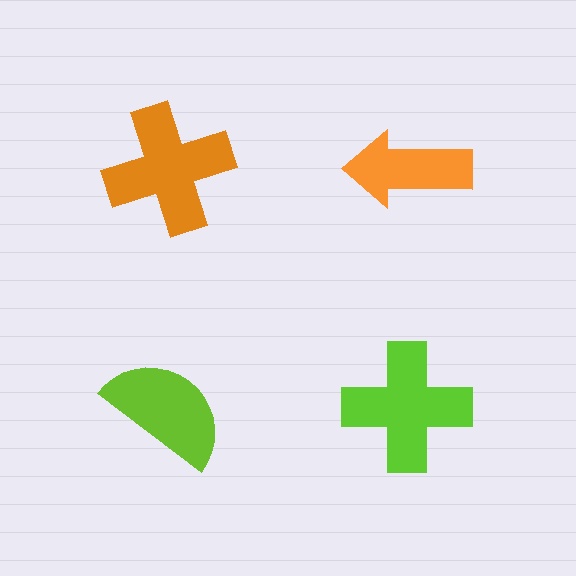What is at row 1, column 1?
An orange cross.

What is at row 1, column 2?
An orange arrow.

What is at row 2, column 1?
A lime semicircle.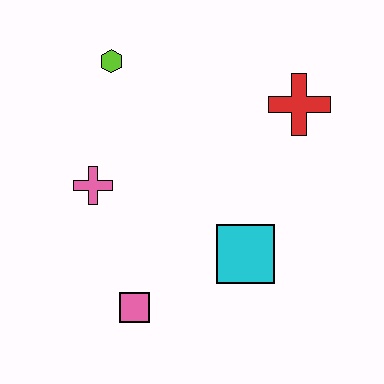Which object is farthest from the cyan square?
The lime hexagon is farthest from the cyan square.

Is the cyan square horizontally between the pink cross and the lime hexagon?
No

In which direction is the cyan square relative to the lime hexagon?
The cyan square is below the lime hexagon.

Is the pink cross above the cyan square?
Yes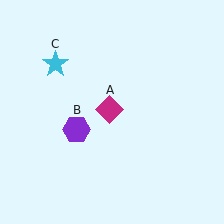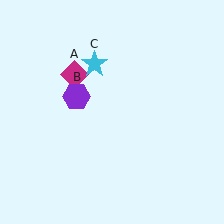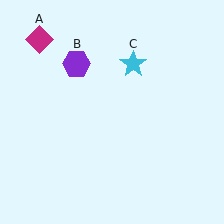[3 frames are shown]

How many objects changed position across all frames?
3 objects changed position: magenta diamond (object A), purple hexagon (object B), cyan star (object C).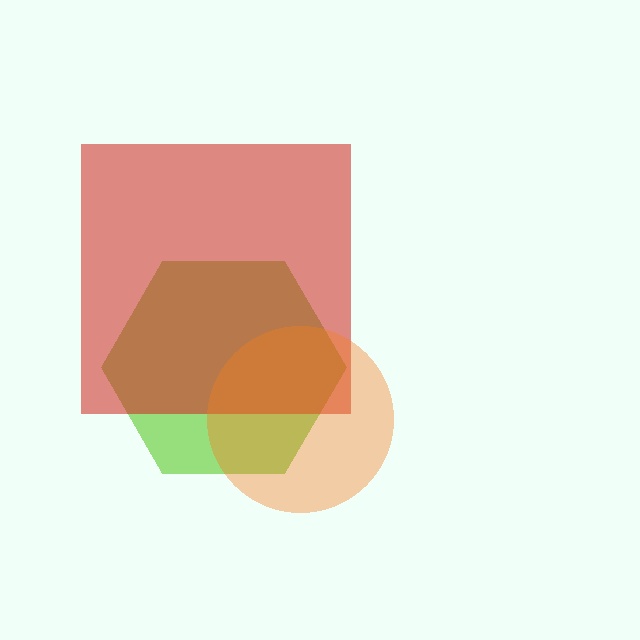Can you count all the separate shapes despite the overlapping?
Yes, there are 3 separate shapes.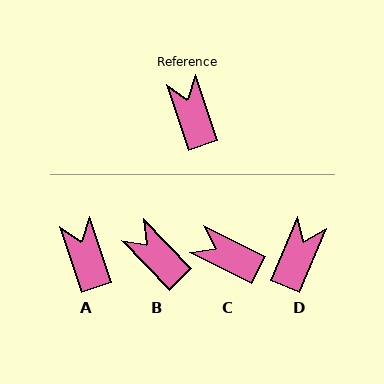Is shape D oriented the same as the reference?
No, it is off by about 42 degrees.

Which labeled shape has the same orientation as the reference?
A.